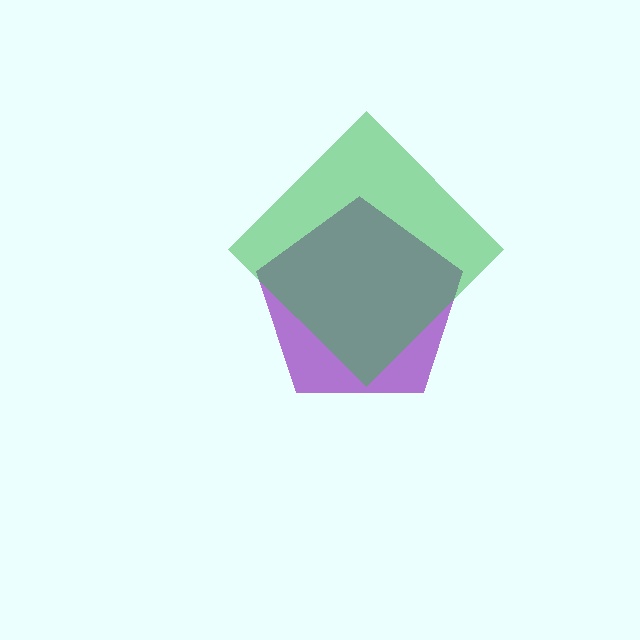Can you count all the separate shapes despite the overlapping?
Yes, there are 2 separate shapes.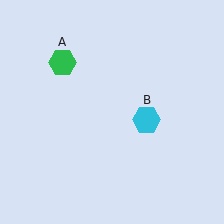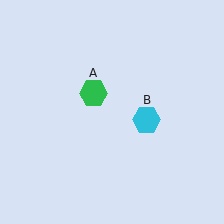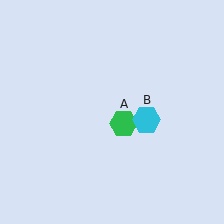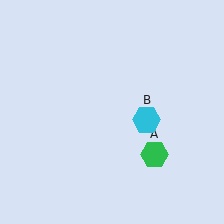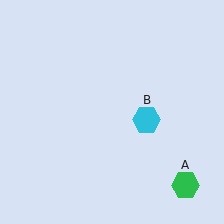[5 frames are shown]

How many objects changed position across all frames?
1 object changed position: green hexagon (object A).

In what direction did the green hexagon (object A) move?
The green hexagon (object A) moved down and to the right.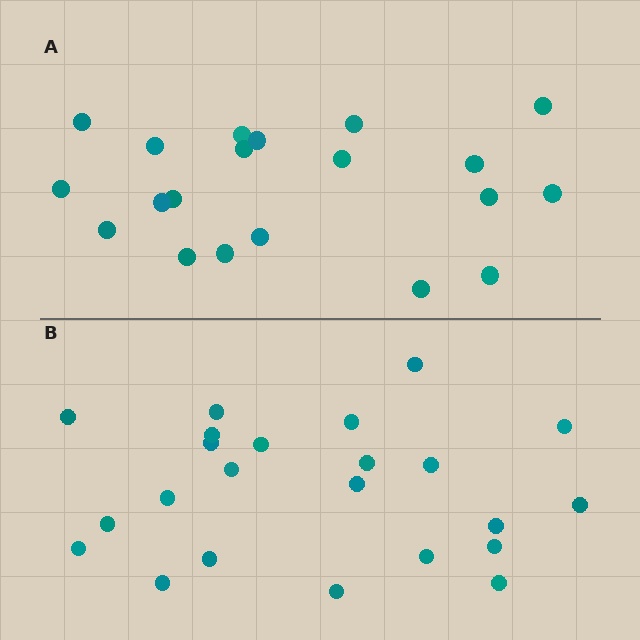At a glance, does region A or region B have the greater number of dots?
Region B (the bottom region) has more dots.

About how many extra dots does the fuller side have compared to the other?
Region B has just a few more — roughly 2 or 3 more dots than region A.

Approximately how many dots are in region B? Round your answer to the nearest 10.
About 20 dots. (The exact count is 23, which rounds to 20.)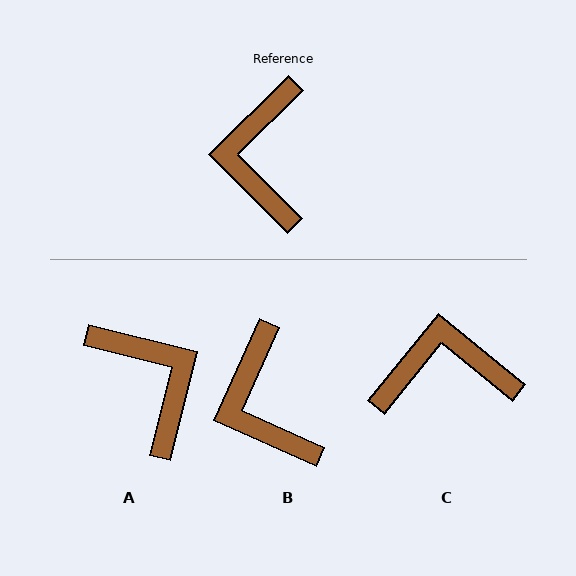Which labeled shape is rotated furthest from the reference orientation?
A, about 148 degrees away.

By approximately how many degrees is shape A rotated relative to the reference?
Approximately 148 degrees clockwise.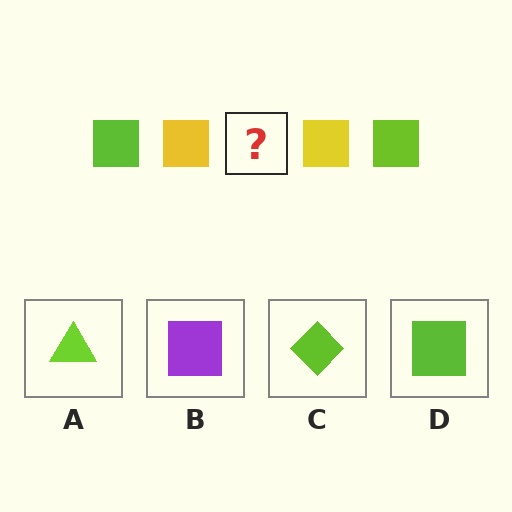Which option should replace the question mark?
Option D.